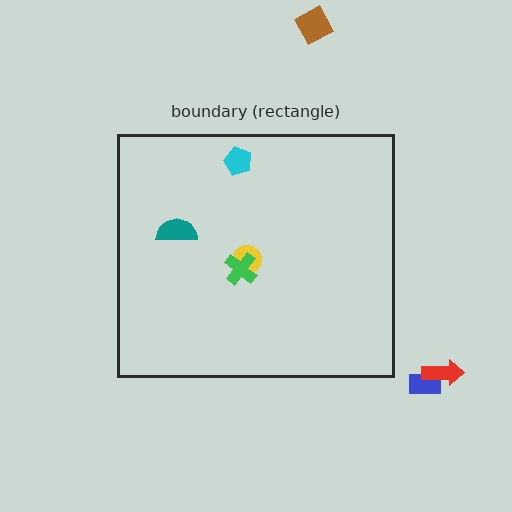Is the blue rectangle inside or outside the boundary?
Outside.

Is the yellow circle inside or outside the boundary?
Inside.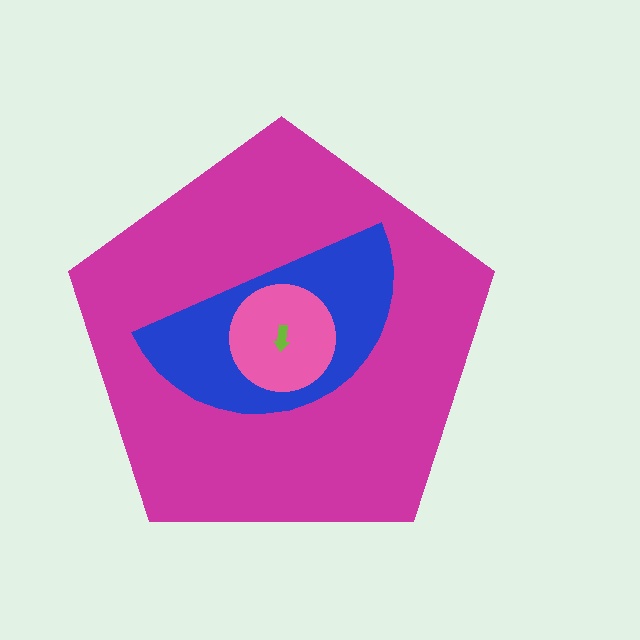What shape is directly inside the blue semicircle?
The pink circle.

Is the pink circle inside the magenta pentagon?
Yes.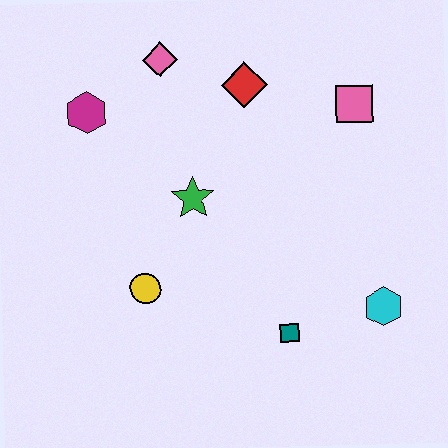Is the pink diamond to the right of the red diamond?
No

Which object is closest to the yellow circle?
The green star is closest to the yellow circle.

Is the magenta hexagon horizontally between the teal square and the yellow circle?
No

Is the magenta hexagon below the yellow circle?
No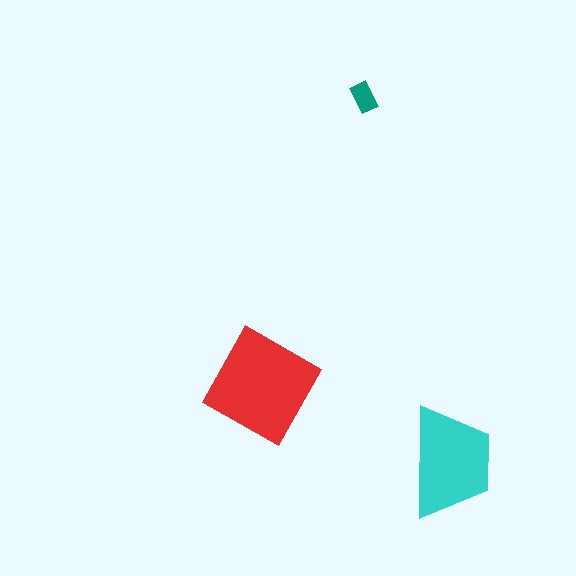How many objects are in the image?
There are 3 objects in the image.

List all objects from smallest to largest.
The teal rectangle, the cyan trapezoid, the red diamond.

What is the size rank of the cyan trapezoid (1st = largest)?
2nd.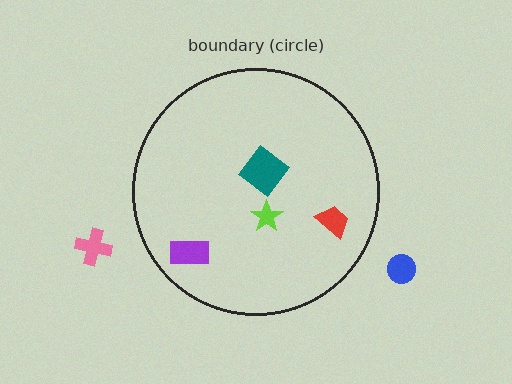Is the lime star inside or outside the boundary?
Inside.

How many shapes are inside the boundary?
4 inside, 2 outside.